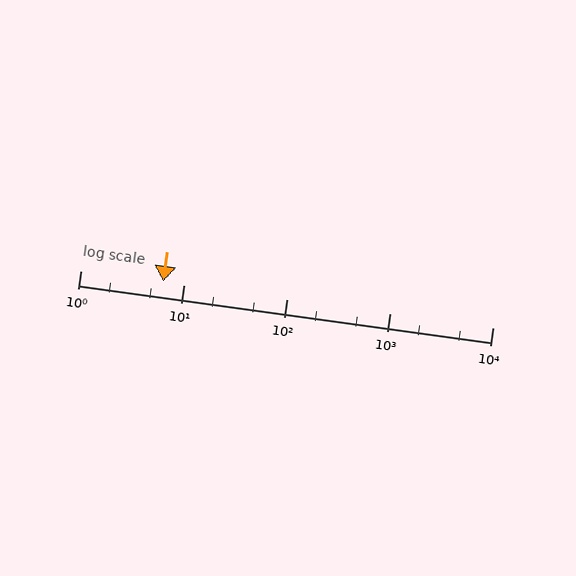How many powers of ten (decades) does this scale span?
The scale spans 4 decades, from 1 to 10000.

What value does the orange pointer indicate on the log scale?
The pointer indicates approximately 6.3.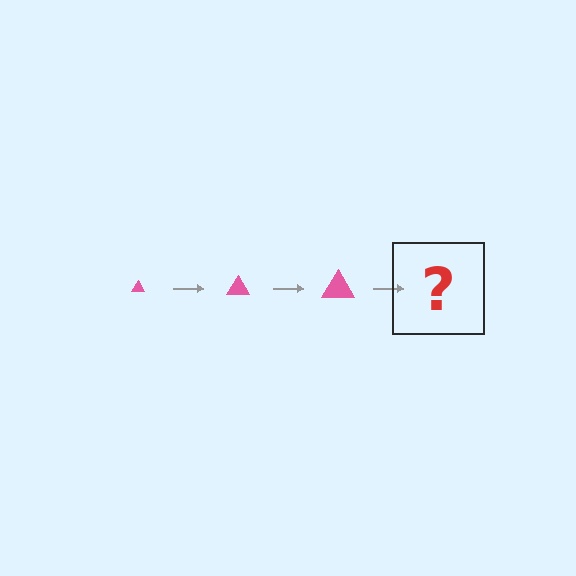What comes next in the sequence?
The next element should be a pink triangle, larger than the previous one.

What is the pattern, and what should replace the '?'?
The pattern is that the triangle gets progressively larger each step. The '?' should be a pink triangle, larger than the previous one.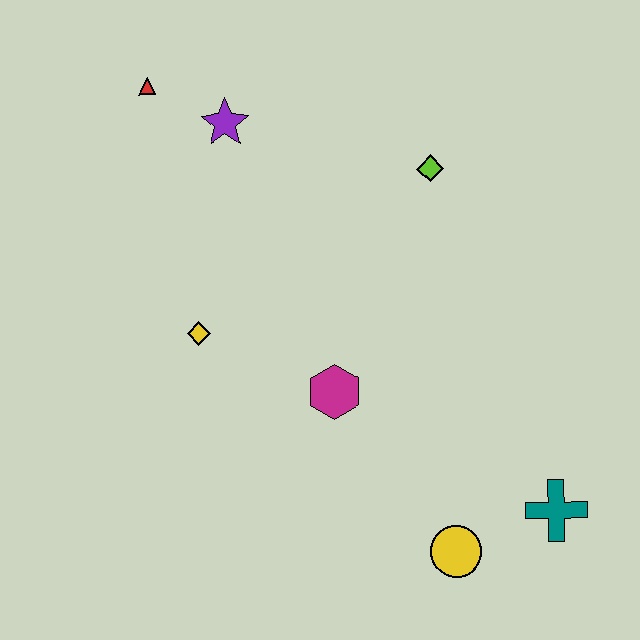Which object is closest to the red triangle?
The purple star is closest to the red triangle.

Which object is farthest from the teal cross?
The red triangle is farthest from the teal cross.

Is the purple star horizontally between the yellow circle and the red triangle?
Yes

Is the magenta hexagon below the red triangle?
Yes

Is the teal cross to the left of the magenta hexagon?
No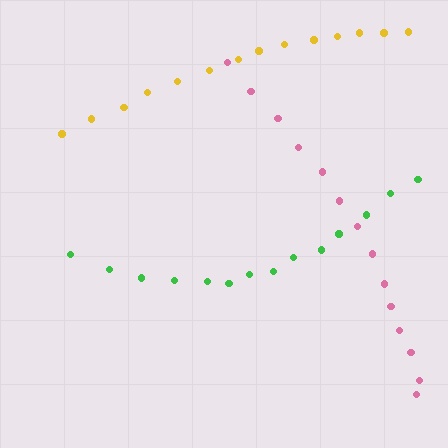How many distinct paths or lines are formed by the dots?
There are 3 distinct paths.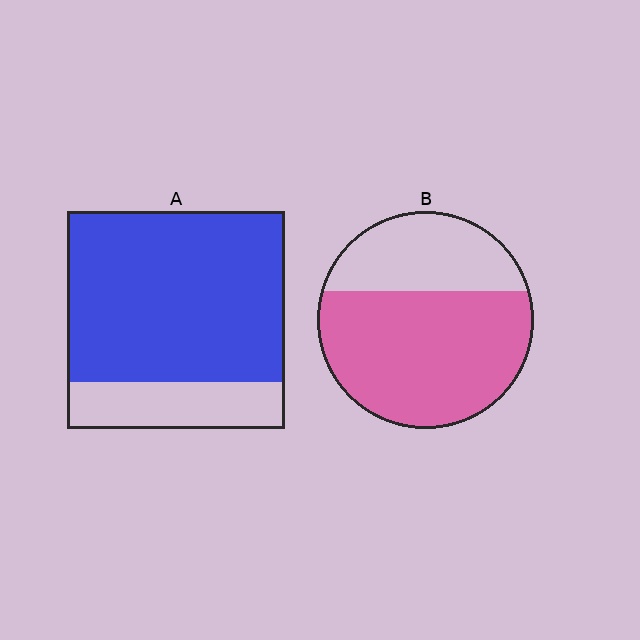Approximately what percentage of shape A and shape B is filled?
A is approximately 80% and B is approximately 65%.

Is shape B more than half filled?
Yes.